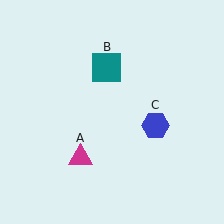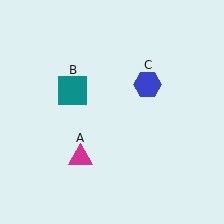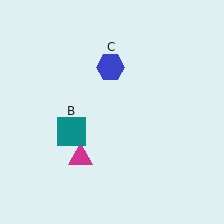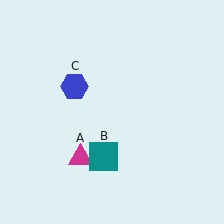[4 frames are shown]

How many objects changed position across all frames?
2 objects changed position: teal square (object B), blue hexagon (object C).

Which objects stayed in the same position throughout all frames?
Magenta triangle (object A) remained stationary.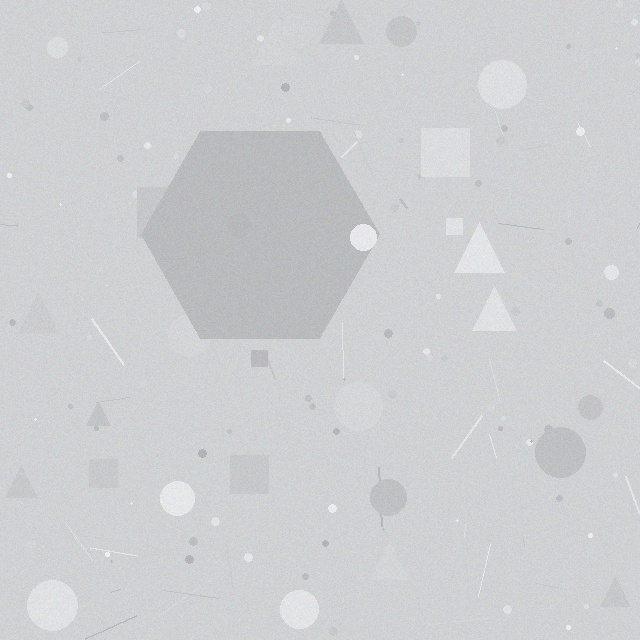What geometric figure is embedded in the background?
A hexagon is embedded in the background.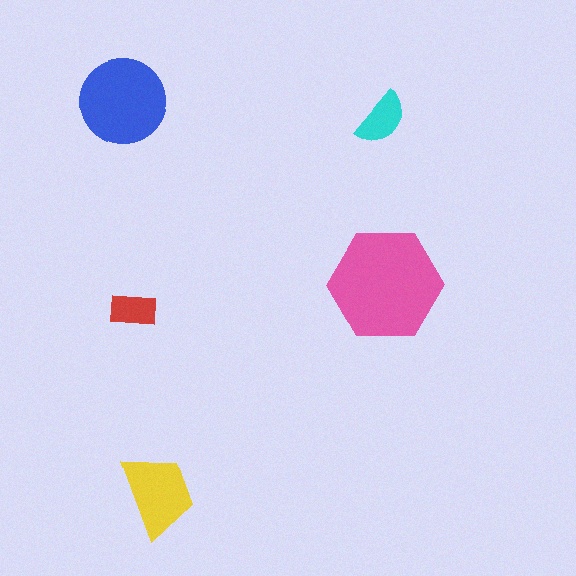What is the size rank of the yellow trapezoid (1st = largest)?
3rd.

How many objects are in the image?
There are 5 objects in the image.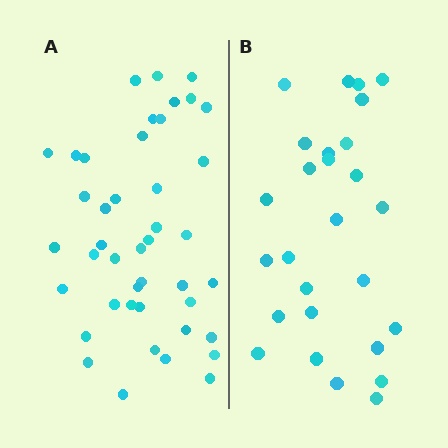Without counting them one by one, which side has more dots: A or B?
Region A (the left region) has more dots.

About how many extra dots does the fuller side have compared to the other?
Region A has approximately 15 more dots than region B.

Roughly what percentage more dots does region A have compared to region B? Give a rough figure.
About 60% more.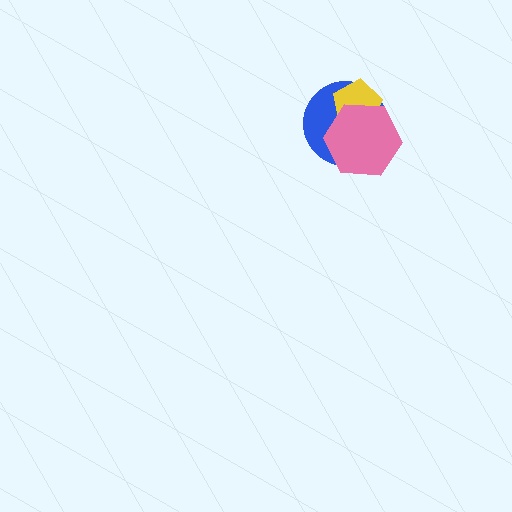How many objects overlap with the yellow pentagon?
2 objects overlap with the yellow pentagon.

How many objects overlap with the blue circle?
2 objects overlap with the blue circle.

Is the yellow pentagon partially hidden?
Yes, it is partially covered by another shape.